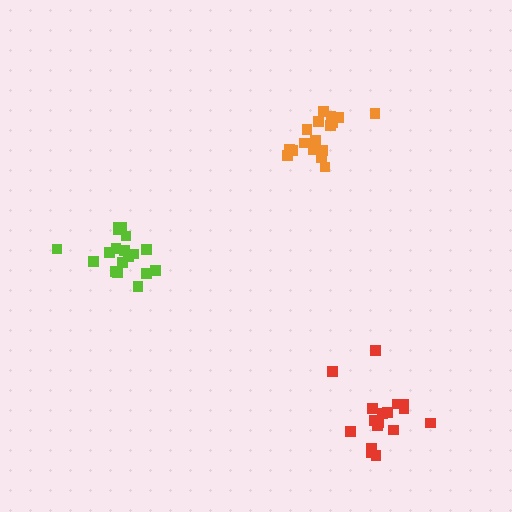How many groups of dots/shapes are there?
There are 3 groups.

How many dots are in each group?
Group 1: 18 dots, Group 2: 17 dots, Group 3: 17 dots (52 total).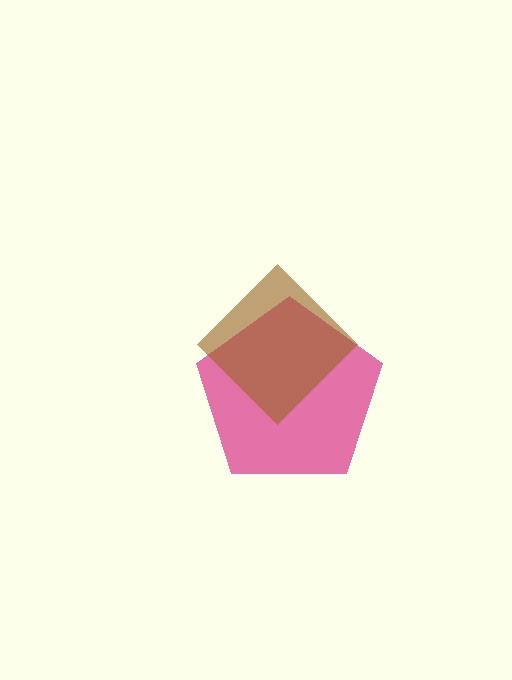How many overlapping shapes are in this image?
There are 2 overlapping shapes in the image.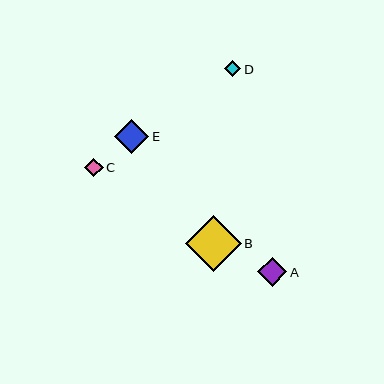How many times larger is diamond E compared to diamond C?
Diamond E is approximately 1.8 times the size of diamond C.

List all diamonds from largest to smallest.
From largest to smallest: B, E, A, C, D.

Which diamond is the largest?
Diamond B is the largest with a size of approximately 56 pixels.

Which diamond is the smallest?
Diamond D is the smallest with a size of approximately 17 pixels.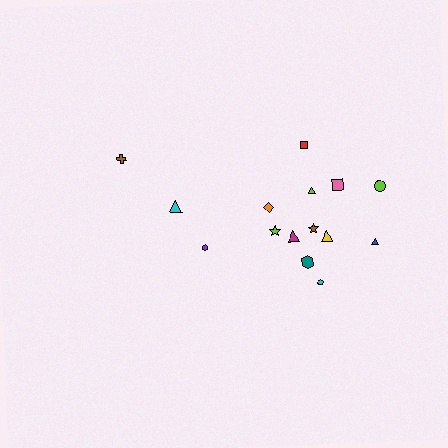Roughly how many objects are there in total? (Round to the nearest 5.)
Roughly 15 objects in total.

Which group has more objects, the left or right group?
The right group.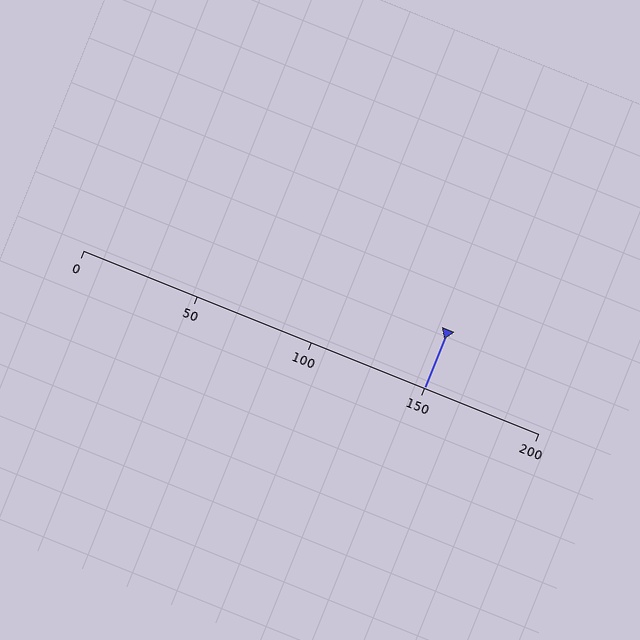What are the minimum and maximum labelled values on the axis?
The axis runs from 0 to 200.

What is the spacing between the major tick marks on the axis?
The major ticks are spaced 50 apart.